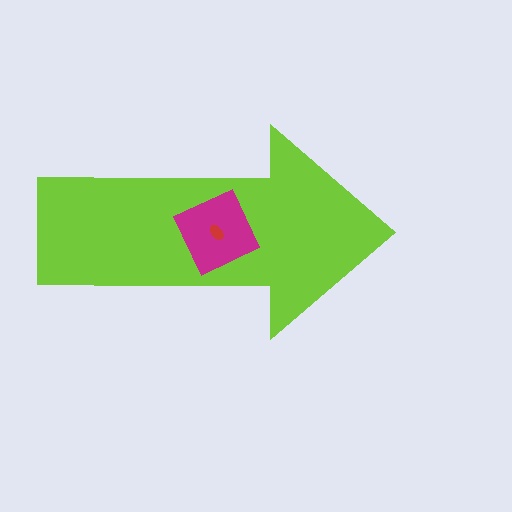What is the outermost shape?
The lime arrow.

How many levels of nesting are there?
3.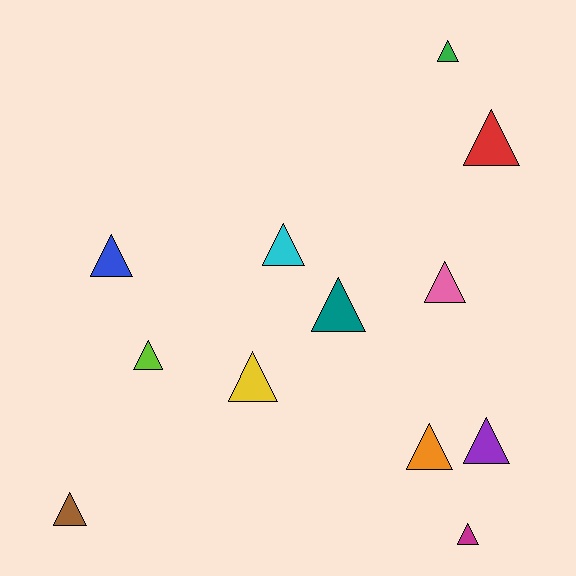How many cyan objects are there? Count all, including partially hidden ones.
There is 1 cyan object.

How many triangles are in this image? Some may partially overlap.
There are 12 triangles.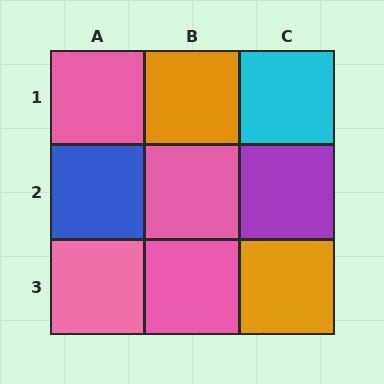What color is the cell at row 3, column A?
Pink.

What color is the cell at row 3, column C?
Orange.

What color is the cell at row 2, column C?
Purple.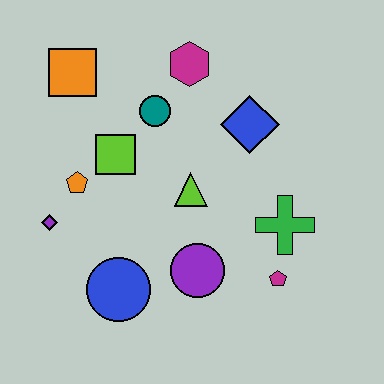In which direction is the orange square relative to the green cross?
The orange square is to the left of the green cross.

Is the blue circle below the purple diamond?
Yes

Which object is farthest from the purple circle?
The orange square is farthest from the purple circle.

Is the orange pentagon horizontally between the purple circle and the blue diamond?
No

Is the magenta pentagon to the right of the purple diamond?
Yes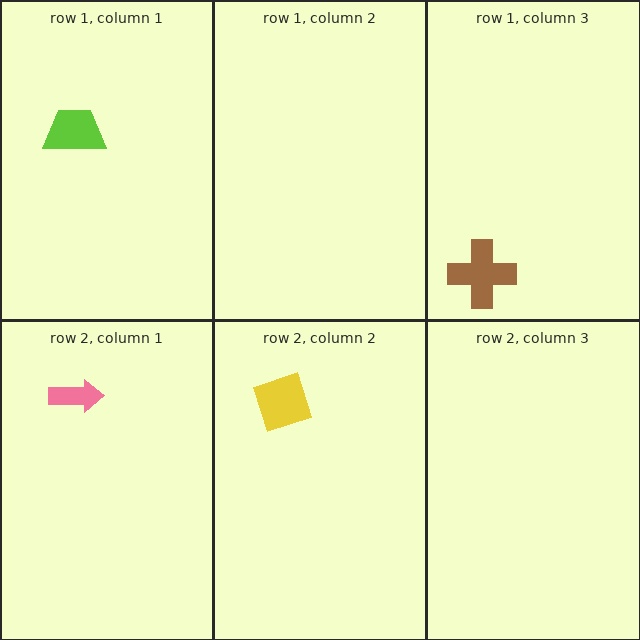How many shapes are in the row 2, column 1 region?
1.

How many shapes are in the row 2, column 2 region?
1.